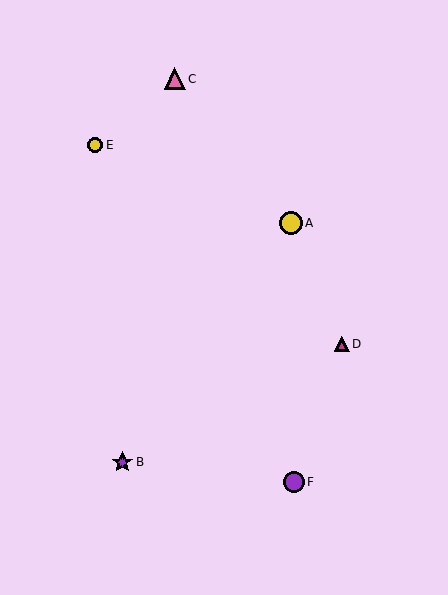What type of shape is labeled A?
Shape A is a yellow circle.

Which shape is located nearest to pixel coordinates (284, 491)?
The purple circle (labeled F) at (294, 482) is nearest to that location.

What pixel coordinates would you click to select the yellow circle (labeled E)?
Click at (95, 145) to select the yellow circle E.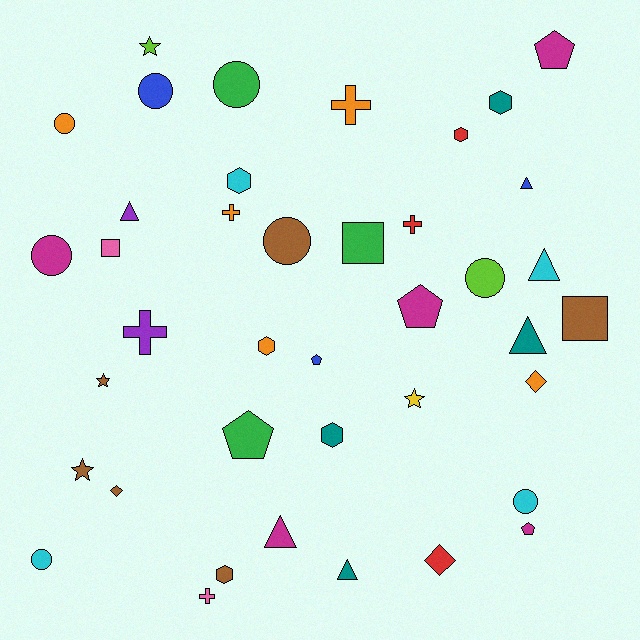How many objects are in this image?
There are 40 objects.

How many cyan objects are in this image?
There are 4 cyan objects.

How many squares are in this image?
There are 3 squares.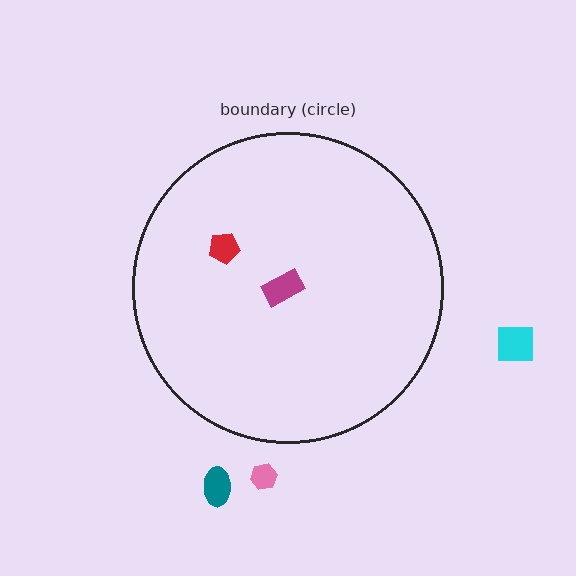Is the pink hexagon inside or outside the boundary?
Outside.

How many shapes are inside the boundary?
2 inside, 3 outside.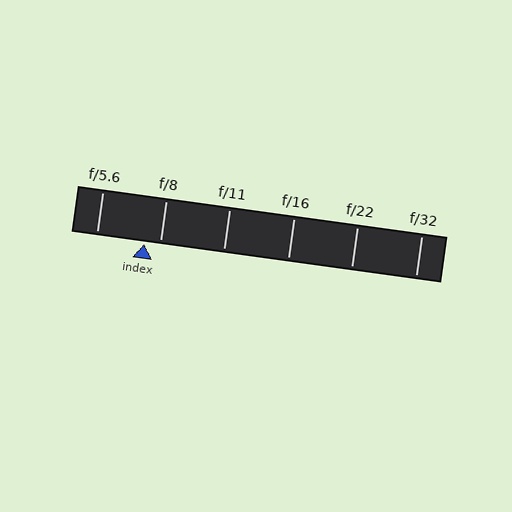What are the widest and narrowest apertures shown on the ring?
The widest aperture shown is f/5.6 and the narrowest is f/32.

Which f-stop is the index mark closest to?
The index mark is closest to f/8.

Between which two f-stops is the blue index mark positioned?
The index mark is between f/5.6 and f/8.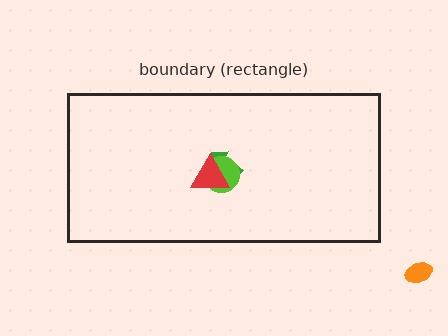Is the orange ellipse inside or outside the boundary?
Outside.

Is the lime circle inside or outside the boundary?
Inside.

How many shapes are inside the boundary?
3 inside, 1 outside.